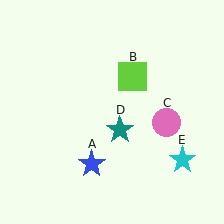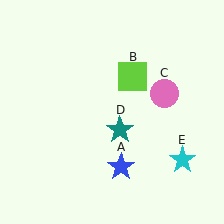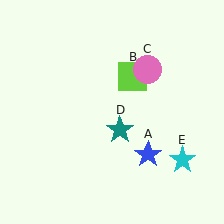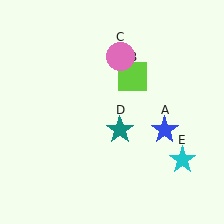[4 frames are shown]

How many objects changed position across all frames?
2 objects changed position: blue star (object A), pink circle (object C).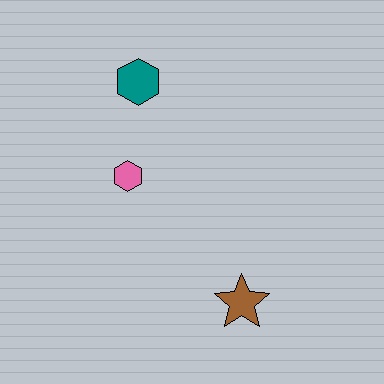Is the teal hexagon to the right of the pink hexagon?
Yes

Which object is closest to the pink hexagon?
The teal hexagon is closest to the pink hexagon.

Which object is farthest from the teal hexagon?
The brown star is farthest from the teal hexagon.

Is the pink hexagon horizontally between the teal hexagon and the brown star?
No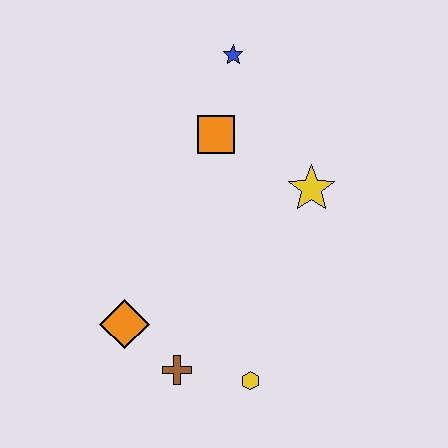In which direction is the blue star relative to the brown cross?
The blue star is above the brown cross.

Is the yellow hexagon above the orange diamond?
No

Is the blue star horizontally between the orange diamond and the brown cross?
No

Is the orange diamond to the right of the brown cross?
No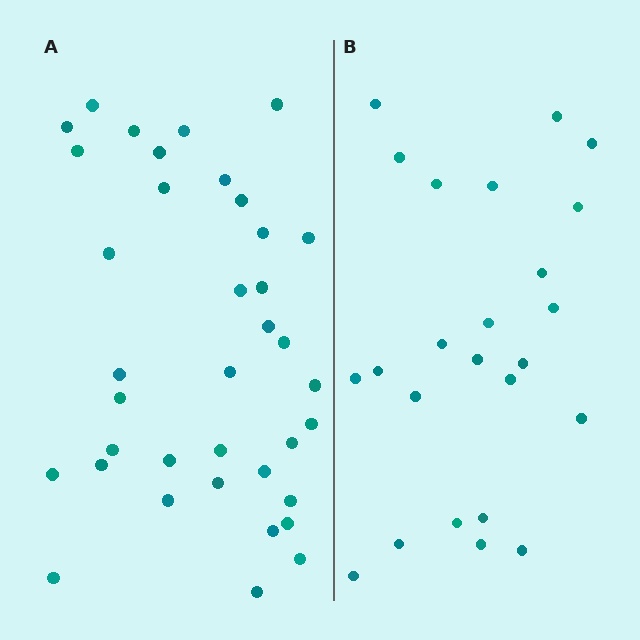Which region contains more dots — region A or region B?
Region A (the left region) has more dots.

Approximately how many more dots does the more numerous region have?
Region A has approximately 15 more dots than region B.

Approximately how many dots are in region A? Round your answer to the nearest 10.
About 40 dots. (The exact count is 37, which rounds to 40.)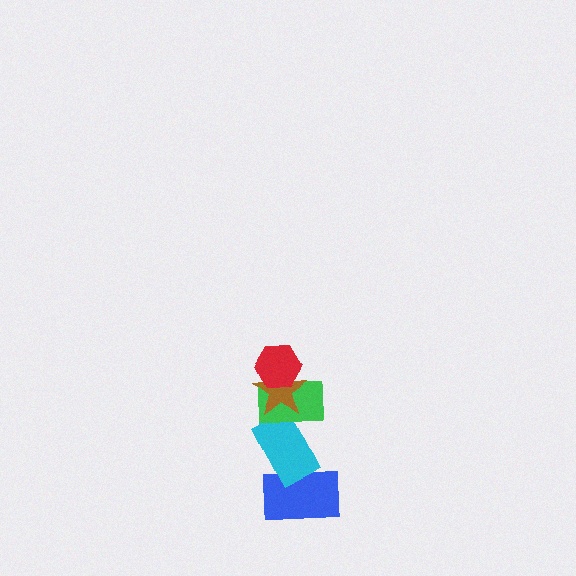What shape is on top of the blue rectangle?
The cyan rectangle is on top of the blue rectangle.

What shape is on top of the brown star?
The red hexagon is on top of the brown star.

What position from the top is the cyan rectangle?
The cyan rectangle is 4th from the top.